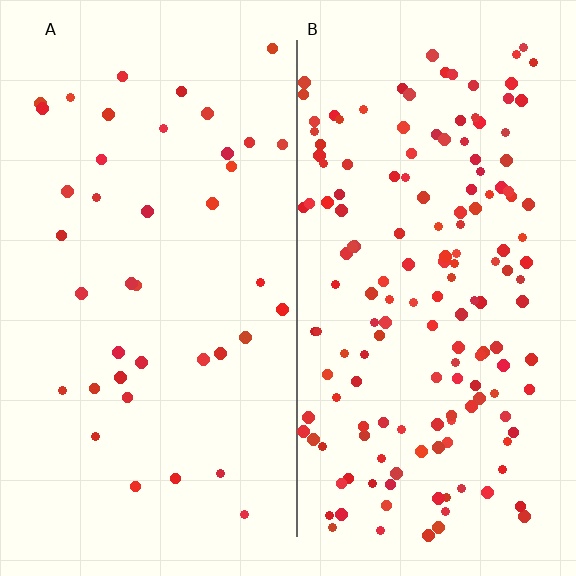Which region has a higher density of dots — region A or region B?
B (the right).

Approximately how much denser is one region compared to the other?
Approximately 4.0× — region B over region A.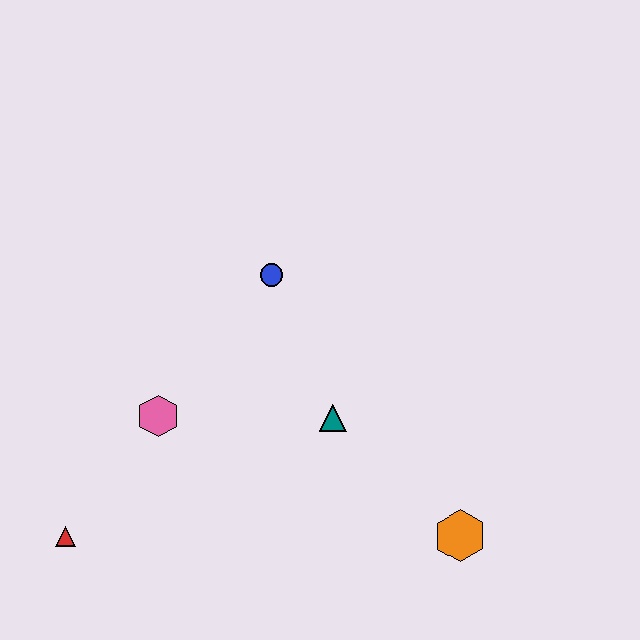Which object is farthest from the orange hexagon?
The red triangle is farthest from the orange hexagon.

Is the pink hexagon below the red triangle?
No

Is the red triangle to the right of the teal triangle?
No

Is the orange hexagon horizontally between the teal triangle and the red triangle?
No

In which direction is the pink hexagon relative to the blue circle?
The pink hexagon is below the blue circle.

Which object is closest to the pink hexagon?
The red triangle is closest to the pink hexagon.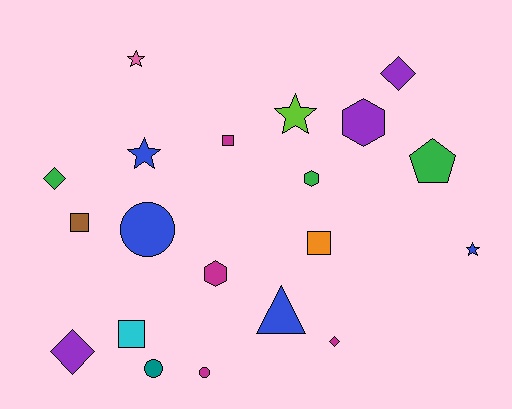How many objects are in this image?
There are 20 objects.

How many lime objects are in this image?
There is 1 lime object.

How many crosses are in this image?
There are no crosses.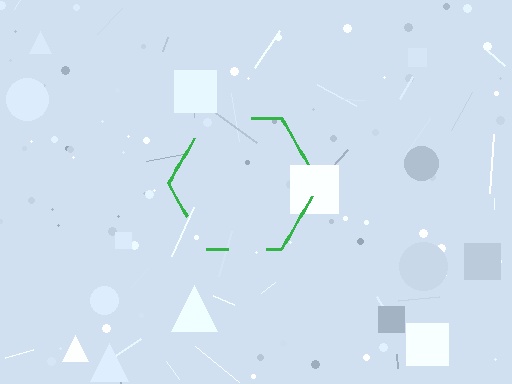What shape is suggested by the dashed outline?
The dashed outline suggests a hexagon.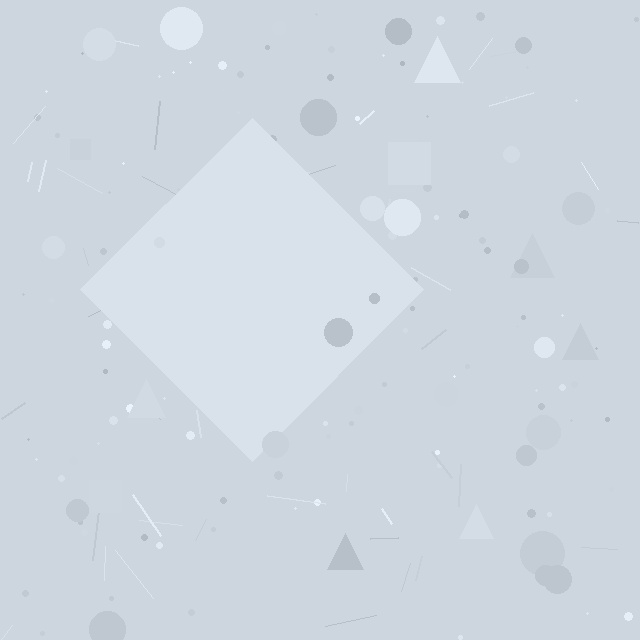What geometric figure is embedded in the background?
A diamond is embedded in the background.